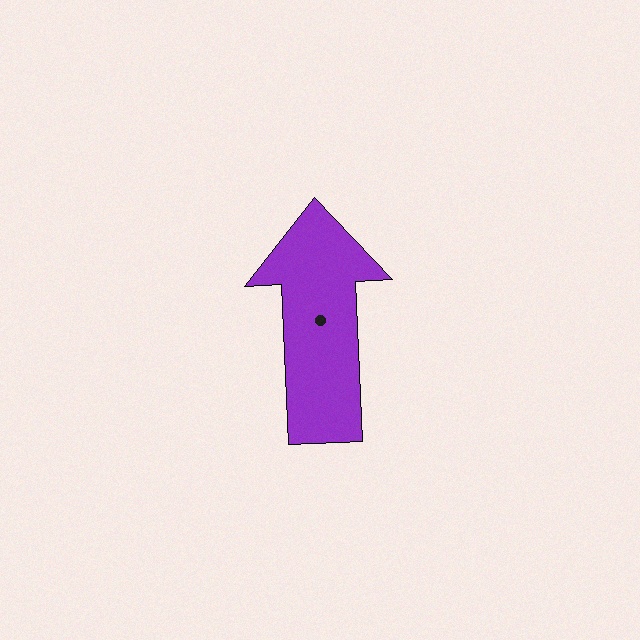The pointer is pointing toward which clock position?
Roughly 12 o'clock.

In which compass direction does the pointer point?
North.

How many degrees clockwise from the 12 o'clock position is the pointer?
Approximately 357 degrees.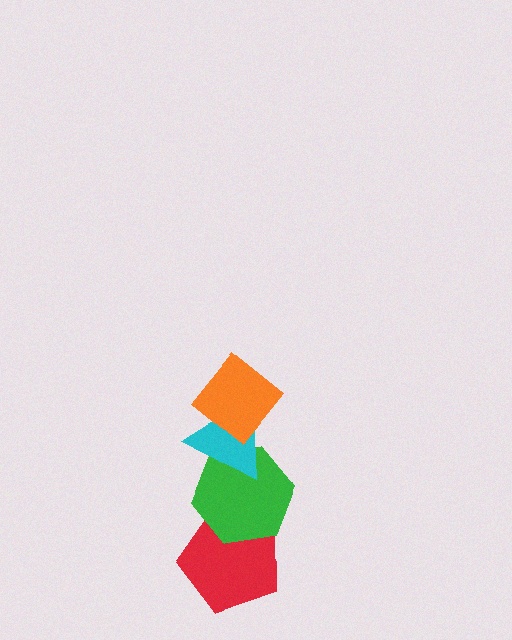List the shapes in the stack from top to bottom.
From top to bottom: the orange diamond, the cyan triangle, the green hexagon, the red pentagon.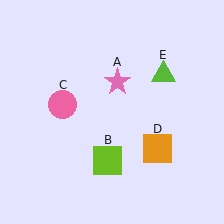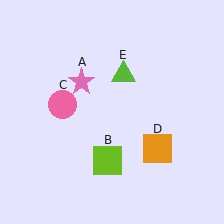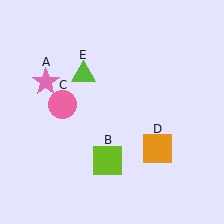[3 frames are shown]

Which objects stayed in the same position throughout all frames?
Lime square (object B) and pink circle (object C) and orange square (object D) remained stationary.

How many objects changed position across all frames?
2 objects changed position: pink star (object A), lime triangle (object E).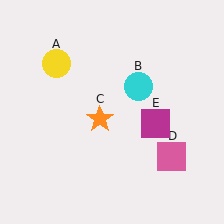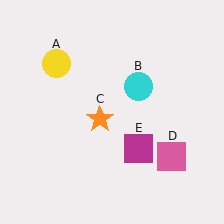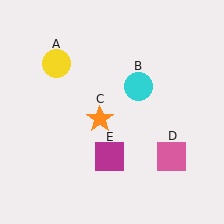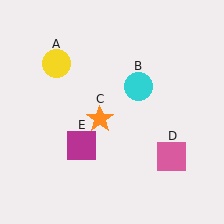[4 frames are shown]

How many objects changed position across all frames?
1 object changed position: magenta square (object E).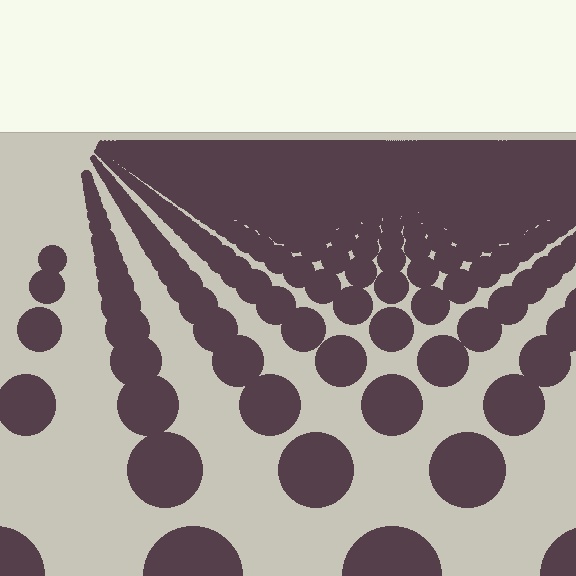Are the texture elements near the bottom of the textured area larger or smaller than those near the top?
Larger. Near the bottom, elements are closer to the viewer and appear at a bigger on-screen size.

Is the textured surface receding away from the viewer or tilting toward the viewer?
The surface is receding away from the viewer. Texture elements get smaller and denser toward the top.